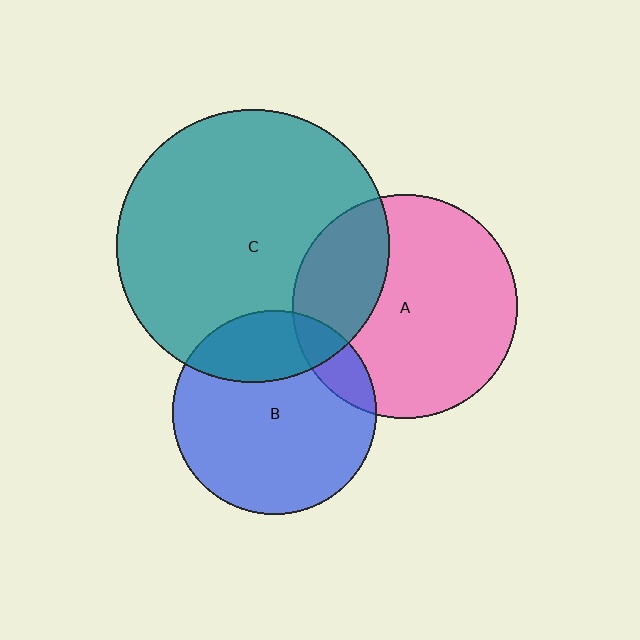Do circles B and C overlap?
Yes.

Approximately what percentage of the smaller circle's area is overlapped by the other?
Approximately 25%.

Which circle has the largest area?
Circle C (teal).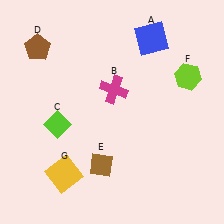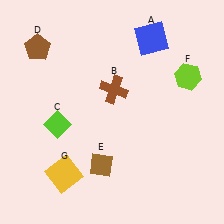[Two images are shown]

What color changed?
The cross (B) changed from magenta in Image 1 to brown in Image 2.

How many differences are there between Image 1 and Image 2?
There is 1 difference between the two images.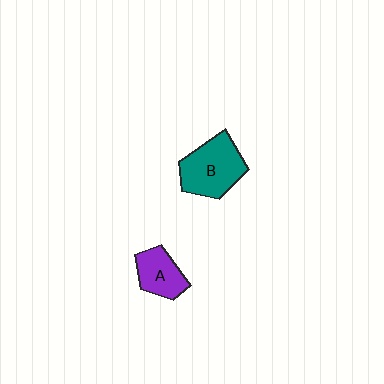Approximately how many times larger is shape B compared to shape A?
Approximately 1.6 times.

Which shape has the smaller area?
Shape A (purple).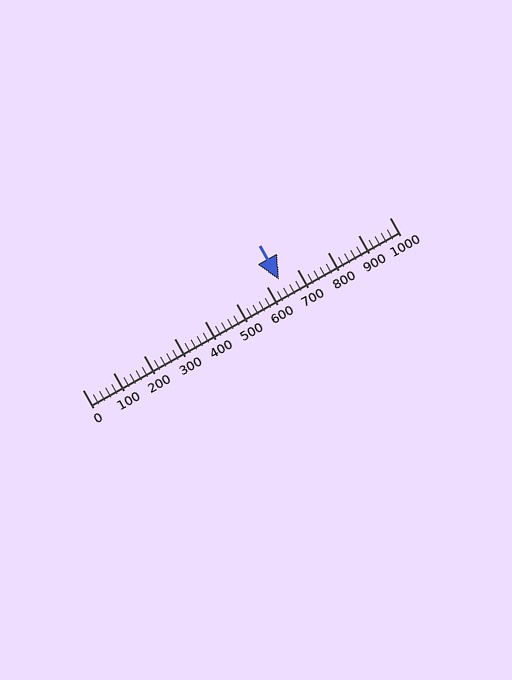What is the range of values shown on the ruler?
The ruler shows values from 0 to 1000.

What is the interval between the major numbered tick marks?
The major tick marks are spaced 100 units apart.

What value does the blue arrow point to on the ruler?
The blue arrow points to approximately 640.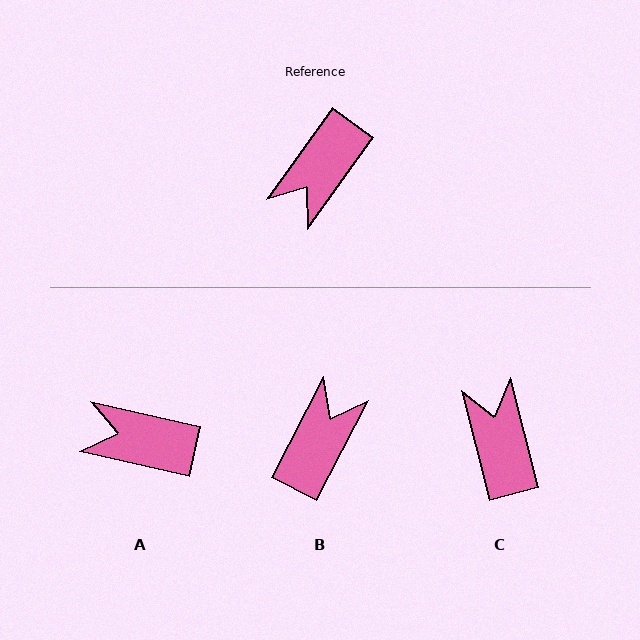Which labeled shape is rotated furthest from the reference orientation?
B, about 172 degrees away.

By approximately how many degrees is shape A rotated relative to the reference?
Approximately 67 degrees clockwise.